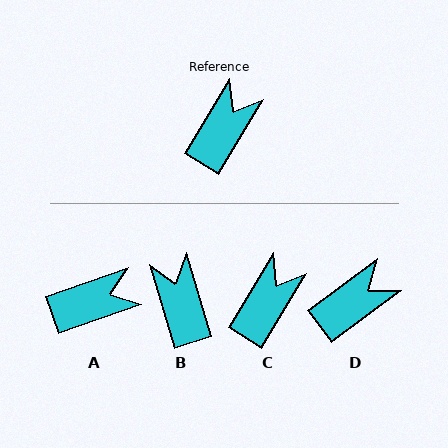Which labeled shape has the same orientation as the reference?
C.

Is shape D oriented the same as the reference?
No, it is off by about 22 degrees.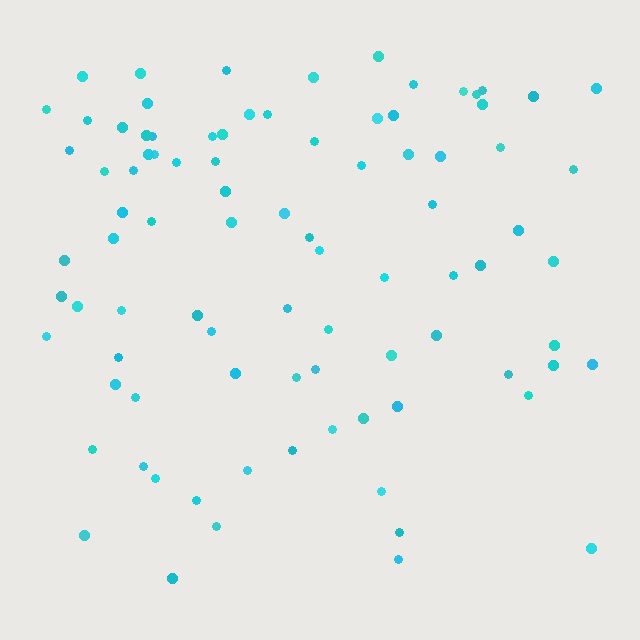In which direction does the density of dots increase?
From bottom to top, with the top side densest.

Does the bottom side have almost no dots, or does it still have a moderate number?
Still a moderate number, just noticeably fewer than the top.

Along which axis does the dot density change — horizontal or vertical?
Vertical.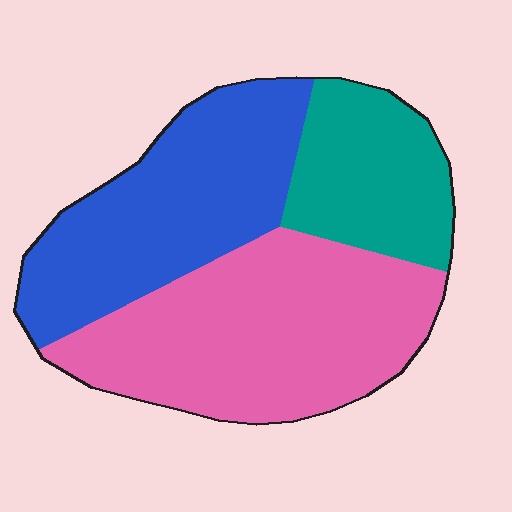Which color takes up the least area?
Teal, at roughly 20%.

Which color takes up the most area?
Pink, at roughly 45%.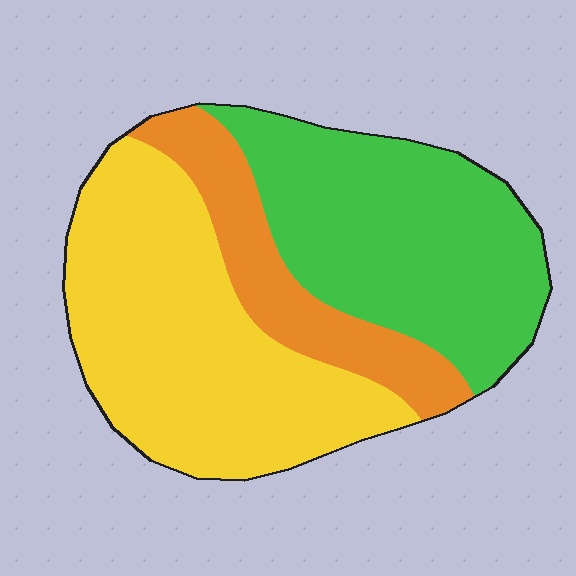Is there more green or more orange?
Green.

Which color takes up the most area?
Yellow, at roughly 45%.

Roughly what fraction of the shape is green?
Green takes up about three eighths (3/8) of the shape.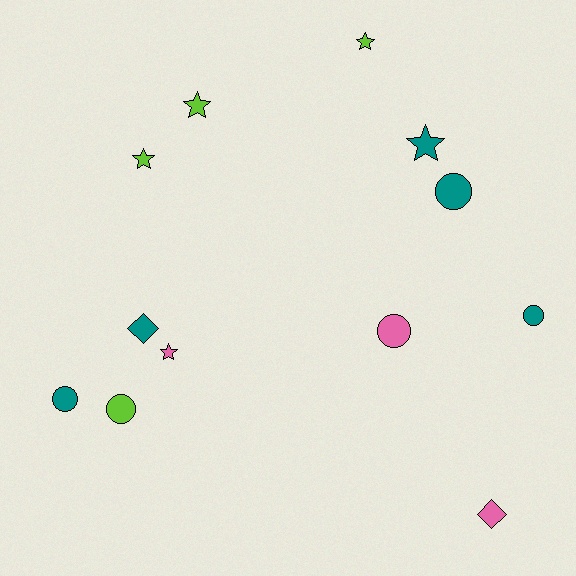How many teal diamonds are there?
There is 1 teal diamond.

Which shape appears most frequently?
Star, with 5 objects.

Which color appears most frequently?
Teal, with 5 objects.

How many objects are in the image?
There are 12 objects.